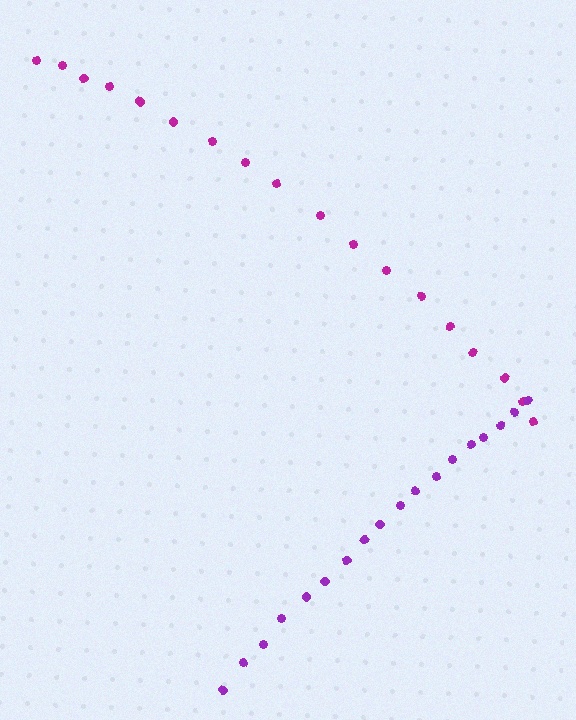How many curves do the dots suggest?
There are 2 distinct paths.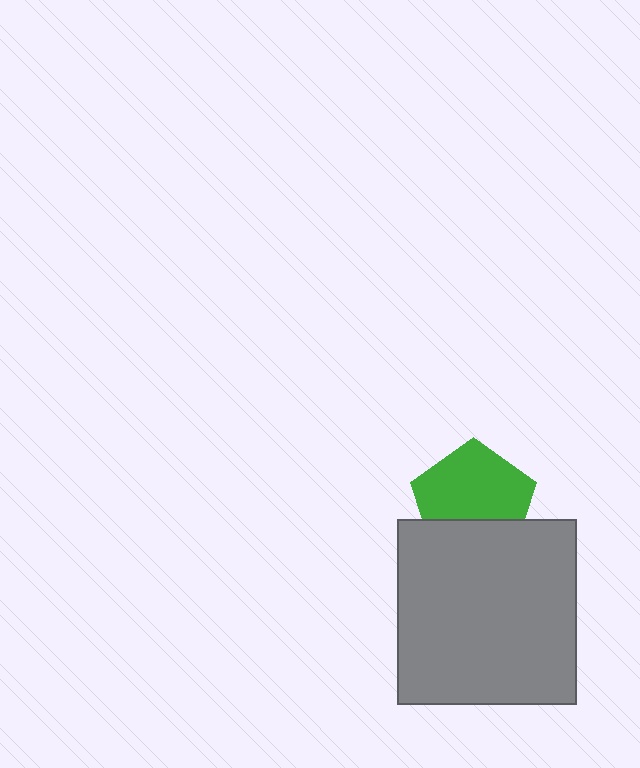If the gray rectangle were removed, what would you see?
You would see the complete green pentagon.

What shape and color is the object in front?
The object in front is a gray rectangle.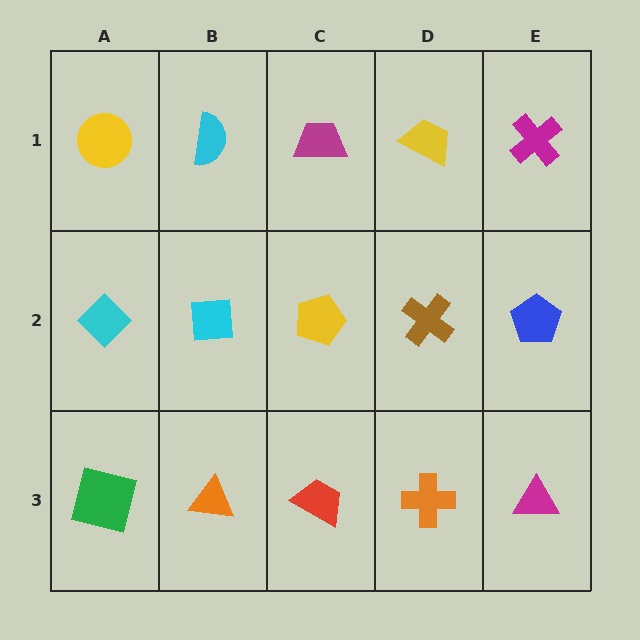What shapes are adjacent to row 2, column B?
A cyan semicircle (row 1, column B), an orange triangle (row 3, column B), a cyan diamond (row 2, column A), a yellow pentagon (row 2, column C).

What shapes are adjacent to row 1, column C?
A yellow pentagon (row 2, column C), a cyan semicircle (row 1, column B), a yellow trapezoid (row 1, column D).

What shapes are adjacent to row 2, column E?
A magenta cross (row 1, column E), a magenta triangle (row 3, column E), a brown cross (row 2, column D).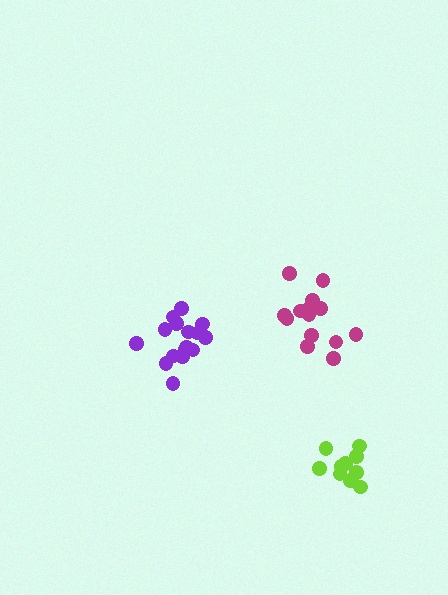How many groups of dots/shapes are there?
There are 3 groups.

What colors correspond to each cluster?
The clusters are colored: purple, lime, magenta.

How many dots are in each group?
Group 1: 16 dots, Group 2: 10 dots, Group 3: 14 dots (40 total).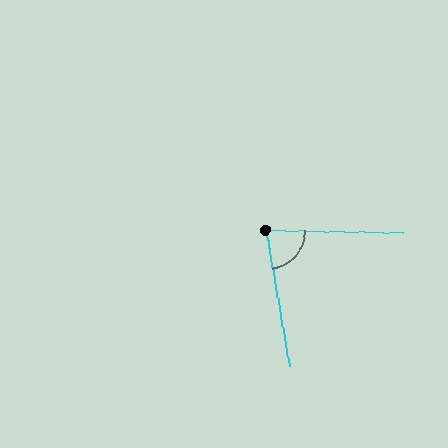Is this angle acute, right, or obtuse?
It is acute.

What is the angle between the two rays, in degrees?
Approximately 79 degrees.